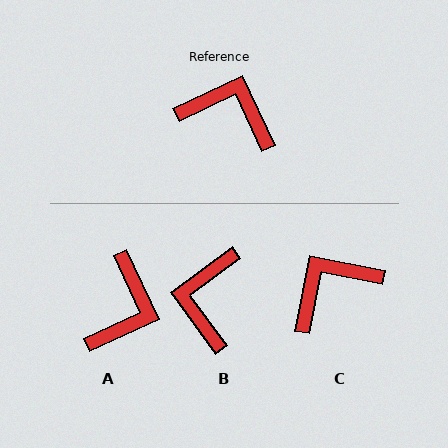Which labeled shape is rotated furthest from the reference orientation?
B, about 101 degrees away.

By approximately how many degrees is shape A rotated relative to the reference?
Approximately 90 degrees clockwise.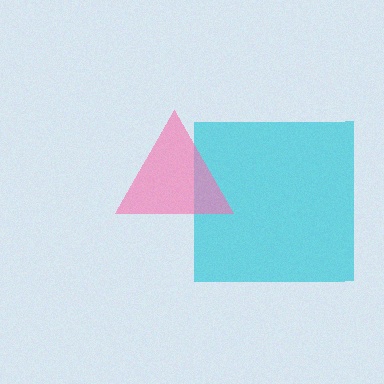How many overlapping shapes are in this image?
There are 2 overlapping shapes in the image.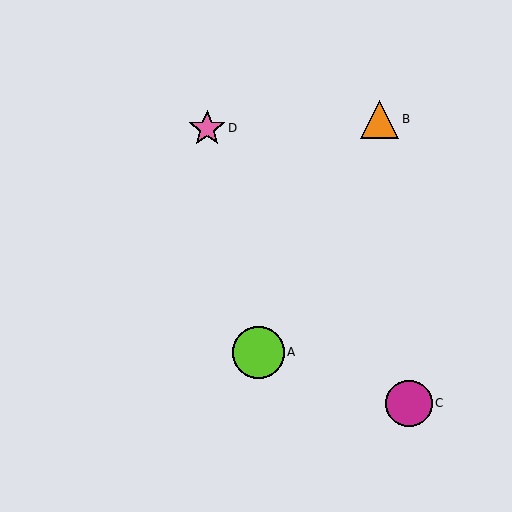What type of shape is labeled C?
Shape C is a magenta circle.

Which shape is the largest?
The lime circle (labeled A) is the largest.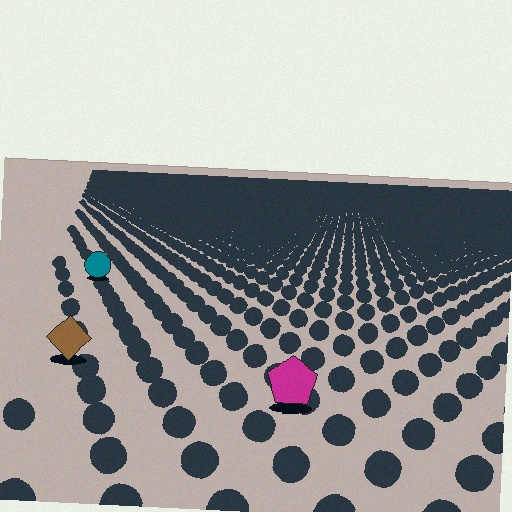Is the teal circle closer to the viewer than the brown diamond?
No. The brown diamond is closer — you can tell from the texture gradient: the ground texture is coarser near it.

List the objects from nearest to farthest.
From nearest to farthest: the magenta pentagon, the brown diamond, the teal circle.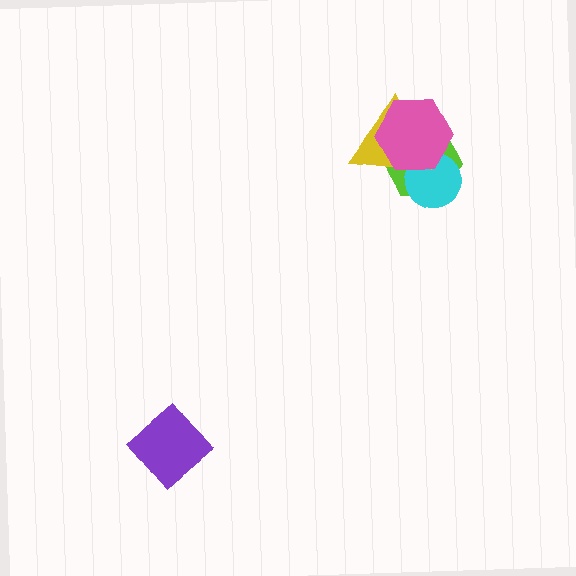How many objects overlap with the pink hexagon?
3 objects overlap with the pink hexagon.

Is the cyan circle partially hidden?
Yes, it is partially covered by another shape.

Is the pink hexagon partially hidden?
No, no other shape covers it.